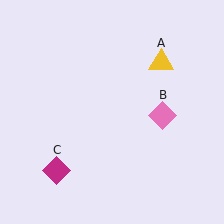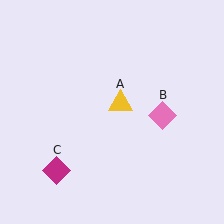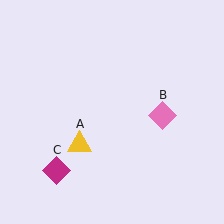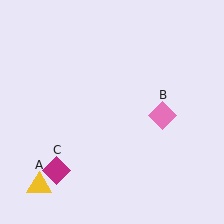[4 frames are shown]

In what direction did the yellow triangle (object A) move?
The yellow triangle (object A) moved down and to the left.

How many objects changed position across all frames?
1 object changed position: yellow triangle (object A).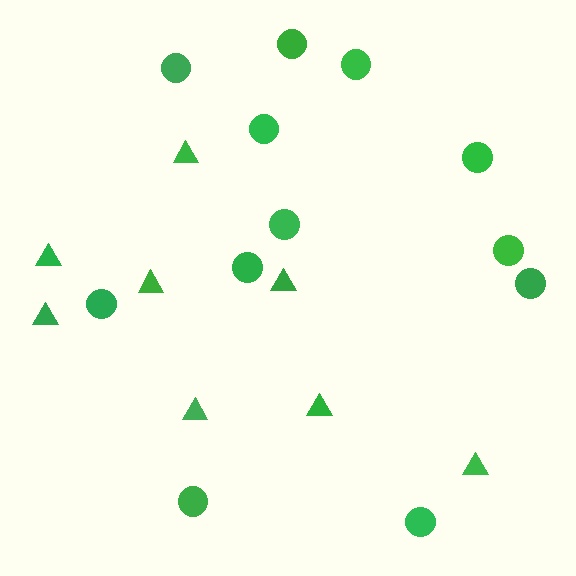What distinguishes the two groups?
There are 2 groups: one group of circles (12) and one group of triangles (8).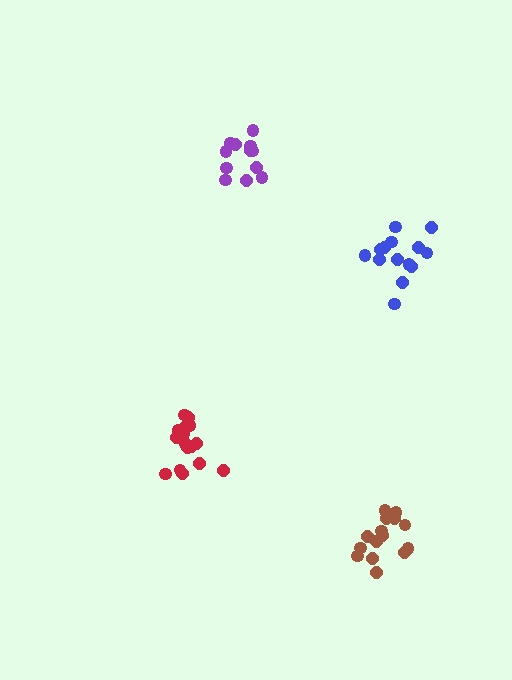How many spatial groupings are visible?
There are 4 spatial groupings.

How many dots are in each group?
Group 1: 12 dots, Group 2: 14 dots, Group 3: 17 dots, Group 4: 15 dots (58 total).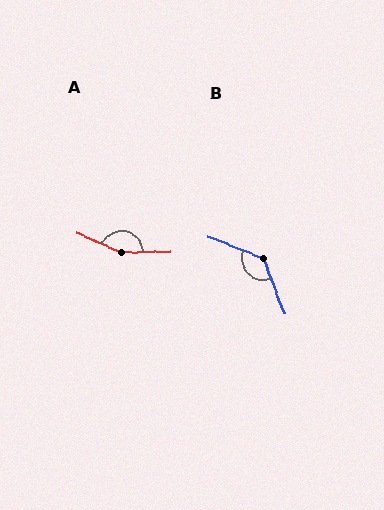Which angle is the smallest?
B, at approximately 133 degrees.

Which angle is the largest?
A, at approximately 156 degrees.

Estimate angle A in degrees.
Approximately 156 degrees.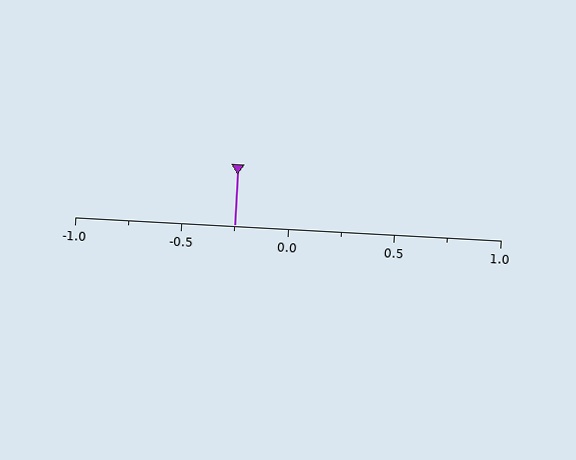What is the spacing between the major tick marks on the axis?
The major ticks are spaced 0.5 apart.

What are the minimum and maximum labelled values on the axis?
The axis runs from -1.0 to 1.0.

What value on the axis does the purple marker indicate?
The marker indicates approximately -0.25.